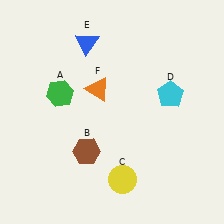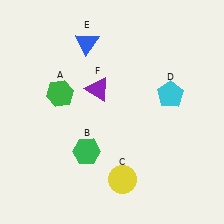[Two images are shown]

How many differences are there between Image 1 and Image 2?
There are 2 differences between the two images.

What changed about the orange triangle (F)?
In Image 1, F is orange. In Image 2, it changed to purple.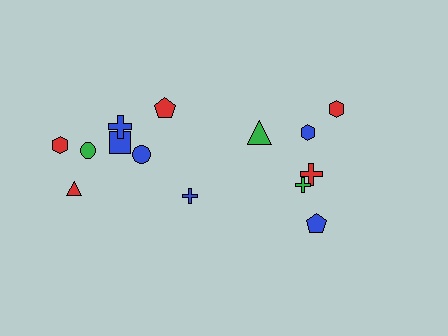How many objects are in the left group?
There are 8 objects.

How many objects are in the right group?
There are 6 objects.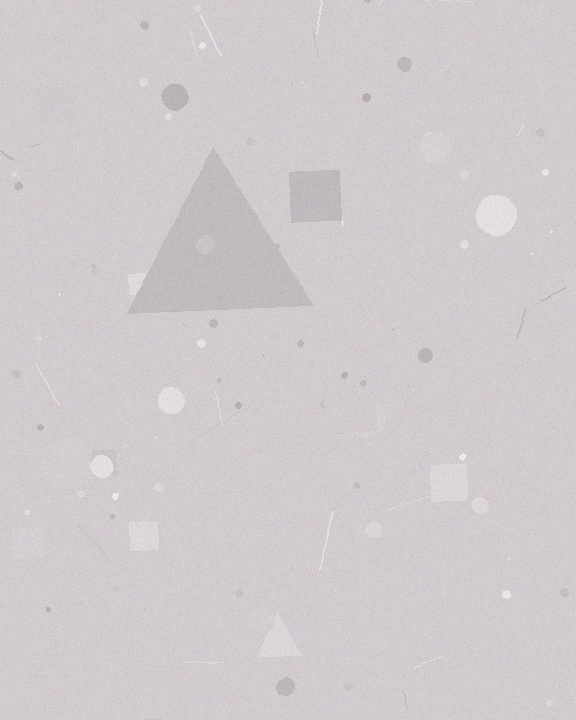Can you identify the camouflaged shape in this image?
The camouflaged shape is a triangle.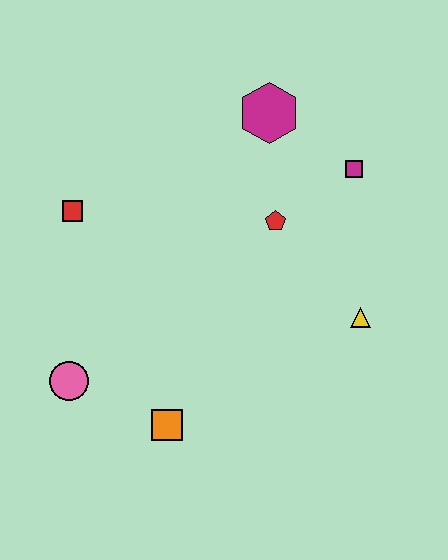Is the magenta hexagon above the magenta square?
Yes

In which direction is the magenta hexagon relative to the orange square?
The magenta hexagon is above the orange square.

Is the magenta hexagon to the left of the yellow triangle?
Yes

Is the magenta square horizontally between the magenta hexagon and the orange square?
No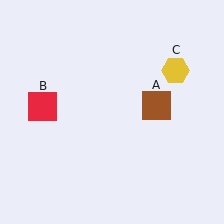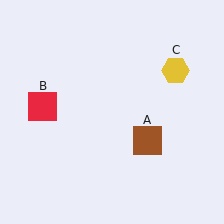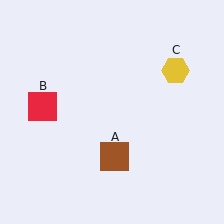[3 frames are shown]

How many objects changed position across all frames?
1 object changed position: brown square (object A).